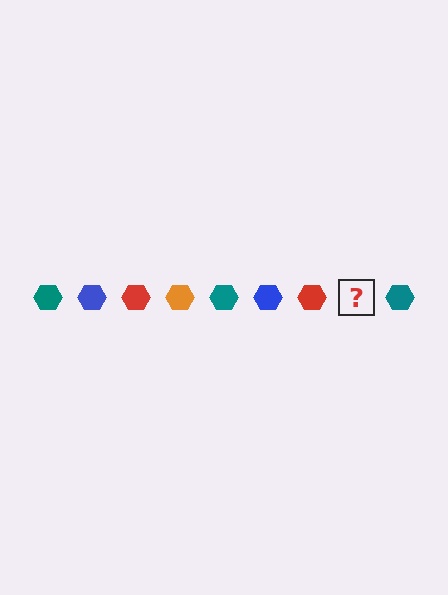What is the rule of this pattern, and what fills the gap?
The rule is that the pattern cycles through teal, blue, red, orange hexagons. The gap should be filled with an orange hexagon.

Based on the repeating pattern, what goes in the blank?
The blank should be an orange hexagon.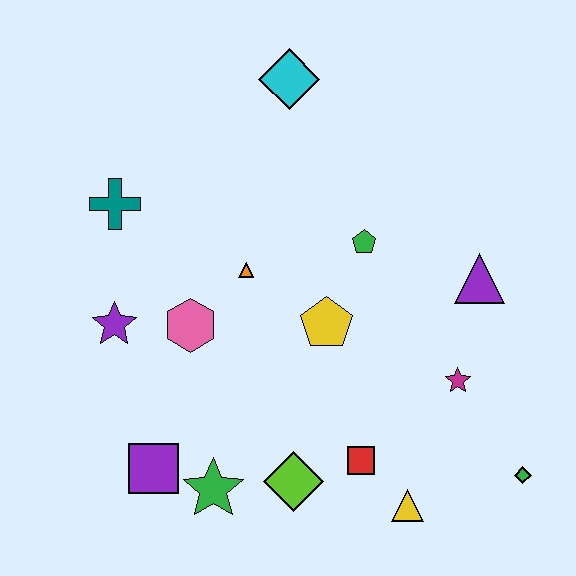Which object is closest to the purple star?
The pink hexagon is closest to the purple star.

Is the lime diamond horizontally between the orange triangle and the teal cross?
No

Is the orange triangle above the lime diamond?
Yes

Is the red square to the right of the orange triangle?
Yes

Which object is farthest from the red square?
The cyan diamond is farthest from the red square.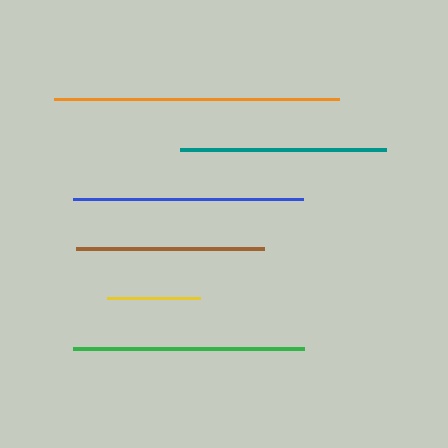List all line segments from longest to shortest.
From longest to shortest: orange, green, blue, teal, brown, yellow.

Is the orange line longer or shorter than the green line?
The orange line is longer than the green line.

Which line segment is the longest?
The orange line is the longest at approximately 286 pixels.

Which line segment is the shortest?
The yellow line is the shortest at approximately 93 pixels.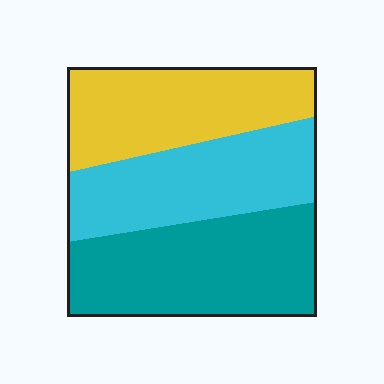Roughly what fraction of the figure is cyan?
Cyan takes up about one third (1/3) of the figure.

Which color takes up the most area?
Teal, at roughly 40%.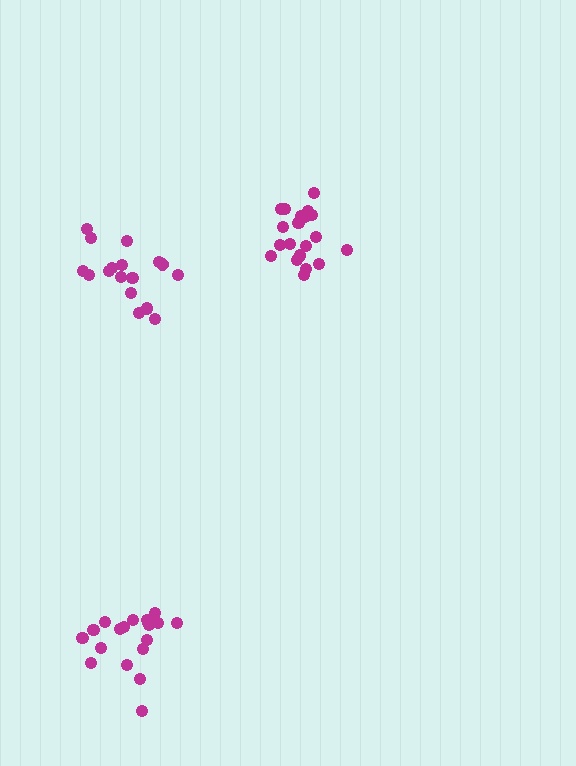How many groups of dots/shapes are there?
There are 3 groups.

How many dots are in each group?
Group 1: 19 dots, Group 2: 17 dots, Group 3: 20 dots (56 total).